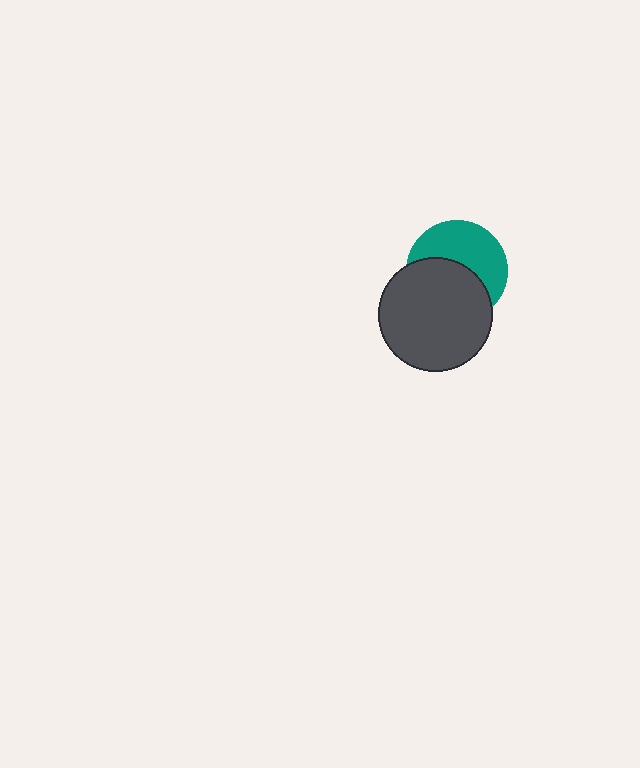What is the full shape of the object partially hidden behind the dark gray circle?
The partially hidden object is a teal circle.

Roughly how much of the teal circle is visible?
About half of it is visible (roughly 50%).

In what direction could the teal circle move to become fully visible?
The teal circle could move up. That would shift it out from behind the dark gray circle entirely.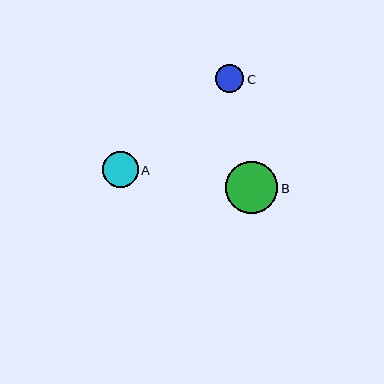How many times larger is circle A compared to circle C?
Circle A is approximately 1.3 times the size of circle C.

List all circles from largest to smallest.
From largest to smallest: B, A, C.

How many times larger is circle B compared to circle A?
Circle B is approximately 1.4 times the size of circle A.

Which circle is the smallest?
Circle C is the smallest with a size of approximately 28 pixels.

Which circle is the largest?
Circle B is the largest with a size of approximately 52 pixels.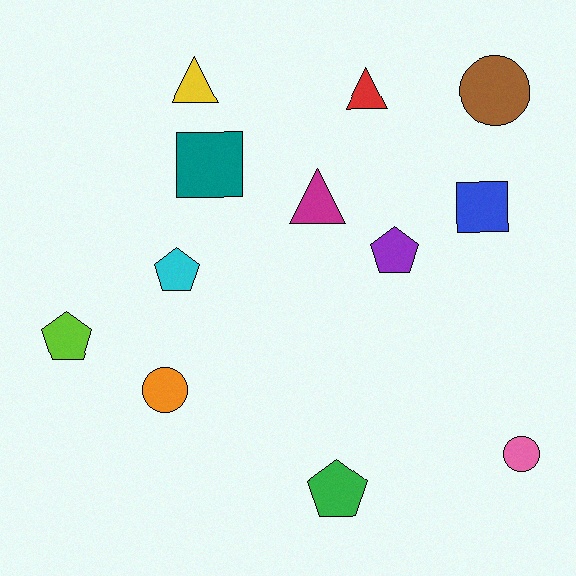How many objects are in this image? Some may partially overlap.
There are 12 objects.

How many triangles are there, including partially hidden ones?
There are 3 triangles.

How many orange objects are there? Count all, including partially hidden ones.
There is 1 orange object.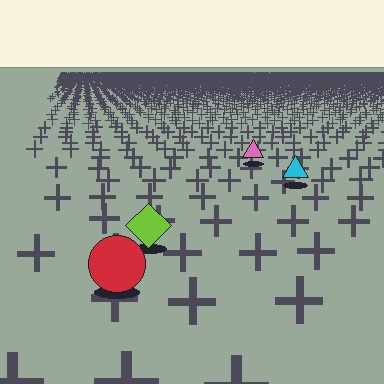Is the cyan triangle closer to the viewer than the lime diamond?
No. The lime diamond is closer — you can tell from the texture gradient: the ground texture is coarser near it.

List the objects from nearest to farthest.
From nearest to farthest: the red circle, the lime diamond, the cyan triangle, the pink triangle.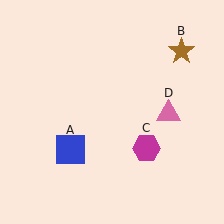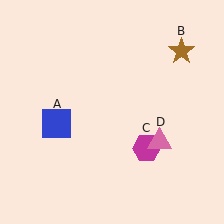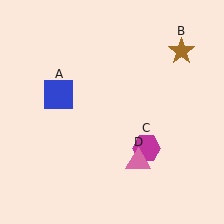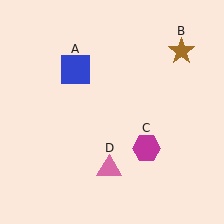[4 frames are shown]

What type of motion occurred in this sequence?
The blue square (object A), pink triangle (object D) rotated clockwise around the center of the scene.